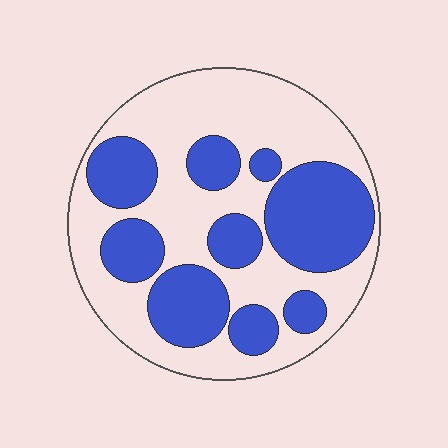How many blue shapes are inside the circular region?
9.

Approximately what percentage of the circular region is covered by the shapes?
Approximately 40%.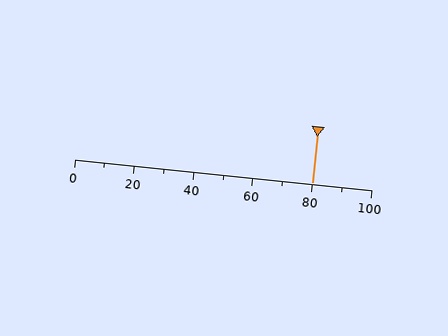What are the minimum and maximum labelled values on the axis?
The axis runs from 0 to 100.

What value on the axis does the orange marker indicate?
The marker indicates approximately 80.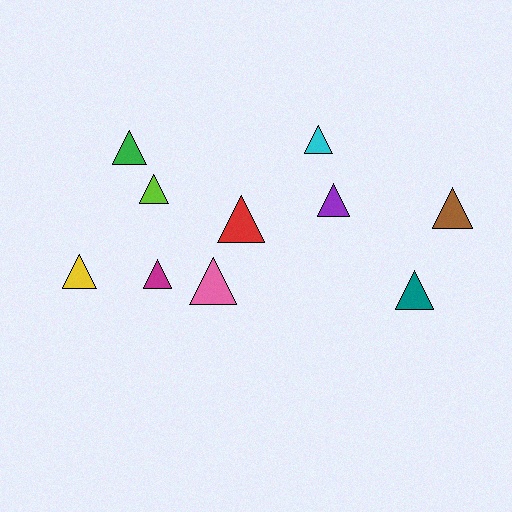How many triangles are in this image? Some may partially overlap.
There are 10 triangles.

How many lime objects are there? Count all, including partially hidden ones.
There is 1 lime object.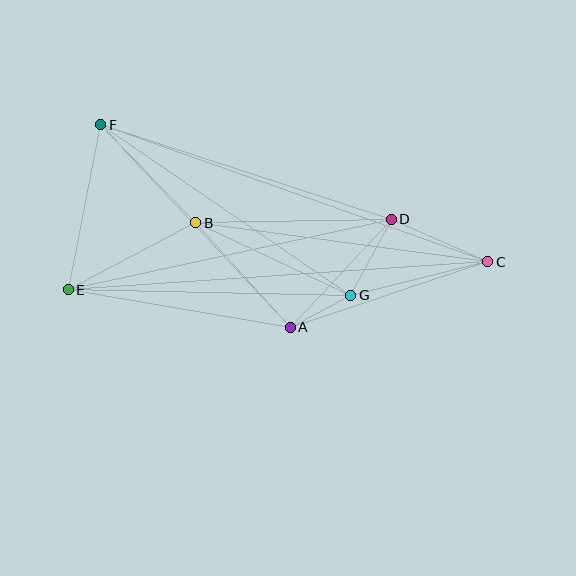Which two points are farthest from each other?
Points C and E are farthest from each other.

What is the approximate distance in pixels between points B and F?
The distance between B and F is approximately 137 pixels.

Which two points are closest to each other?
Points A and G are closest to each other.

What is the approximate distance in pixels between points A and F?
The distance between A and F is approximately 278 pixels.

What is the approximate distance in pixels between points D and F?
The distance between D and F is approximately 305 pixels.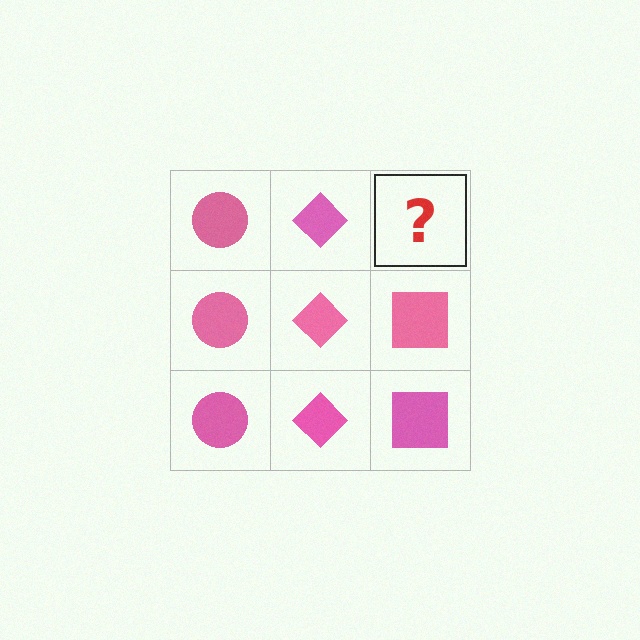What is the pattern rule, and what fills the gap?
The rule is that each column has a consistent shape. The gap should be filled with a pink square.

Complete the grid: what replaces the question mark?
The question mark should be replaced with a pink square.